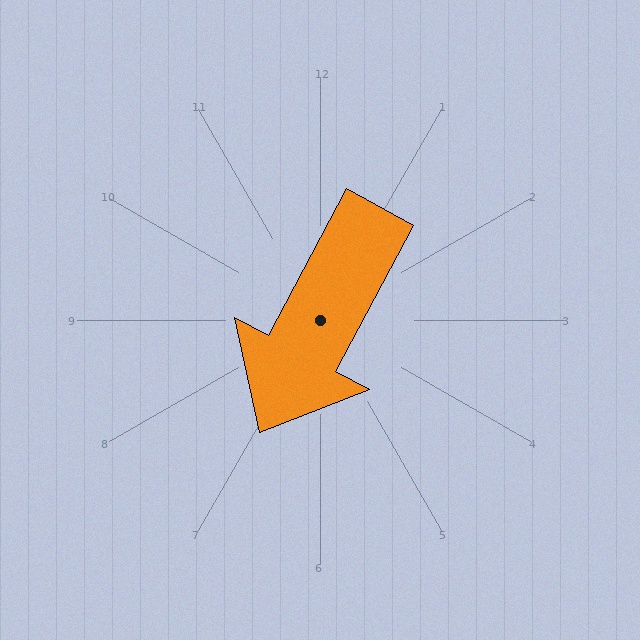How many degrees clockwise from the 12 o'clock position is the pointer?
Approximately 208 degrees.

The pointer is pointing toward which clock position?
Roughly 7 o'clock.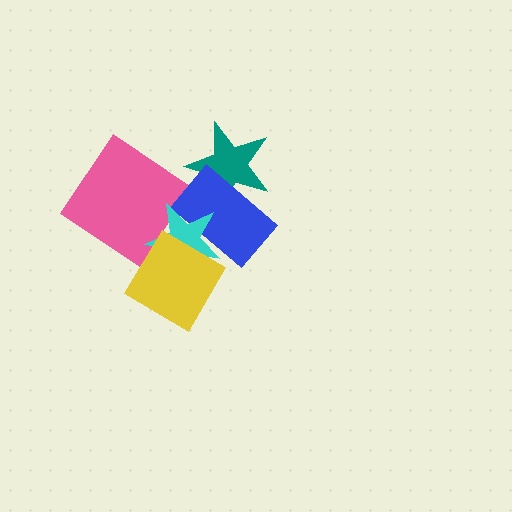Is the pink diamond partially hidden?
Yes, it is partially covered by another shape.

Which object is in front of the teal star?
The blue rectangle is in front of the teal star.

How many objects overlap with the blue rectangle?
2 objects overlap with the blue rectangle.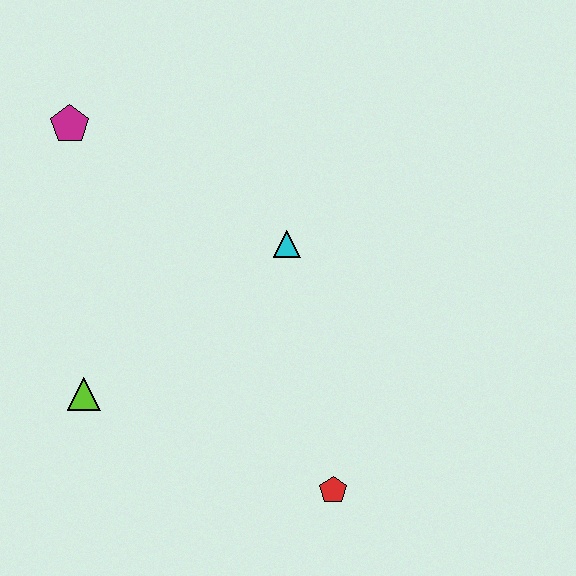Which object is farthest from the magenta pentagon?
The red pentagon is farthest from the magenta pentagon.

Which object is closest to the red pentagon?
The cyan triangle is closest to the red pentagon.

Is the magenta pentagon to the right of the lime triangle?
No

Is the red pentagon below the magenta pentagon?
Yes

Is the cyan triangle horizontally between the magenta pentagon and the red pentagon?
Yes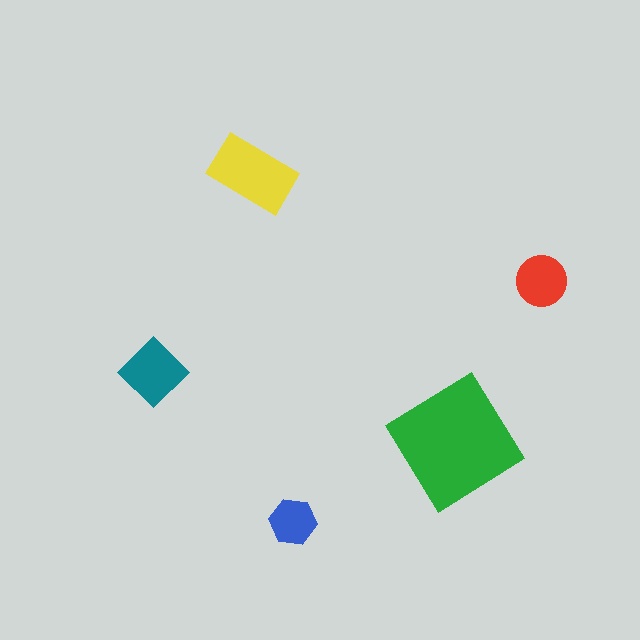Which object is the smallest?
The blue hexagon.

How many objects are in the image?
There are 5 objects in the image.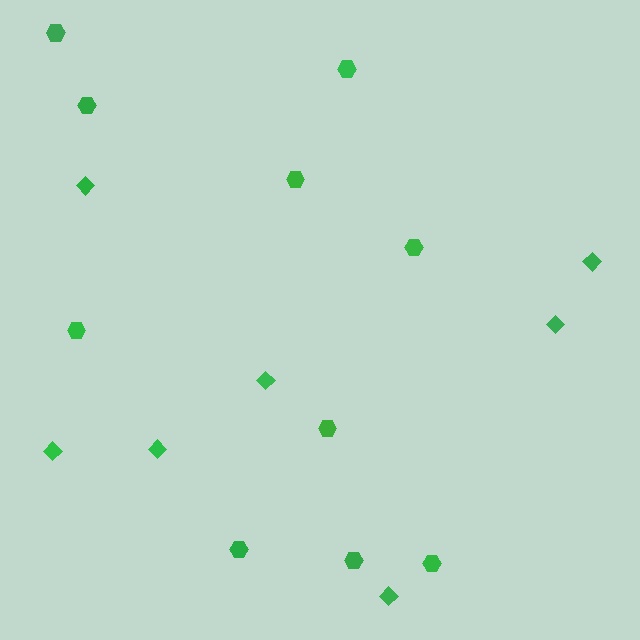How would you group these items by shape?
There are 2 groups: one group of hexagons (10) and one group of diamonds (7).